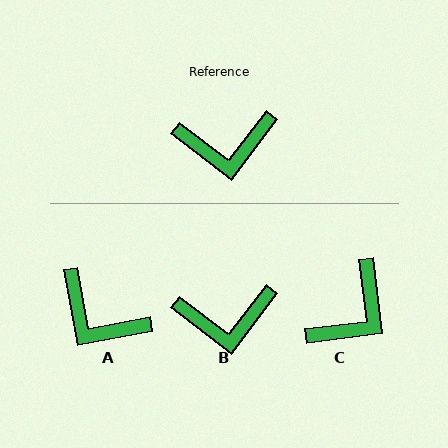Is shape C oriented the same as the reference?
No, it is off by about 45 degrees.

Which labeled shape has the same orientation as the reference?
B.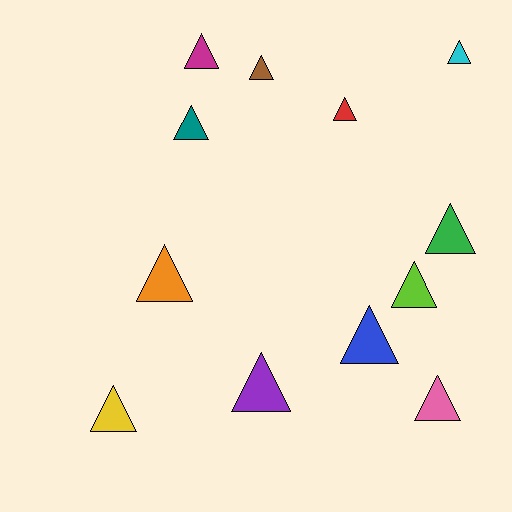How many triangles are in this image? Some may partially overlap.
There are 12 triangles.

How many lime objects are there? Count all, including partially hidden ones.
There is 1 lime object.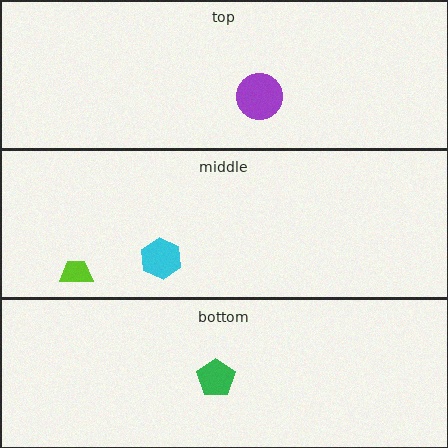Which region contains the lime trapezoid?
The middle region.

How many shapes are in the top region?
1.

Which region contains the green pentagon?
The bottom region.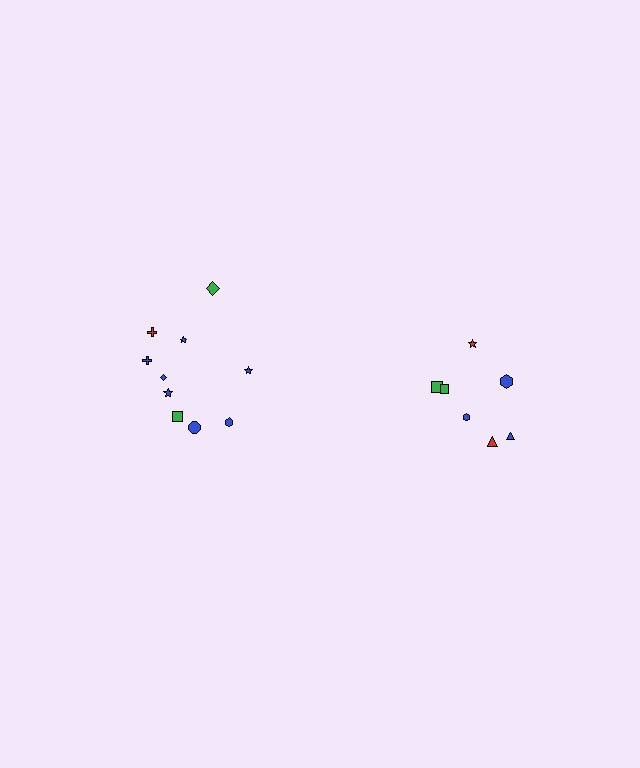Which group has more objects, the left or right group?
The left group.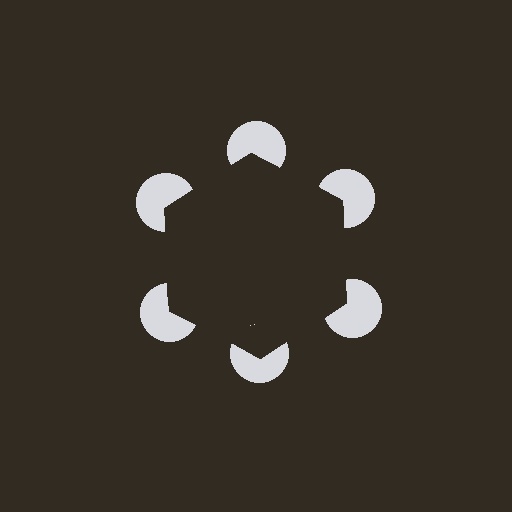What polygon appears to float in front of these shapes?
An illusory hexagon — its edges are inferred from the aligned wedge cuts in the pac-man discs, not physically drawn.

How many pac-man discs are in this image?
There are 6 — one at each vertex of the illusory hexagon.